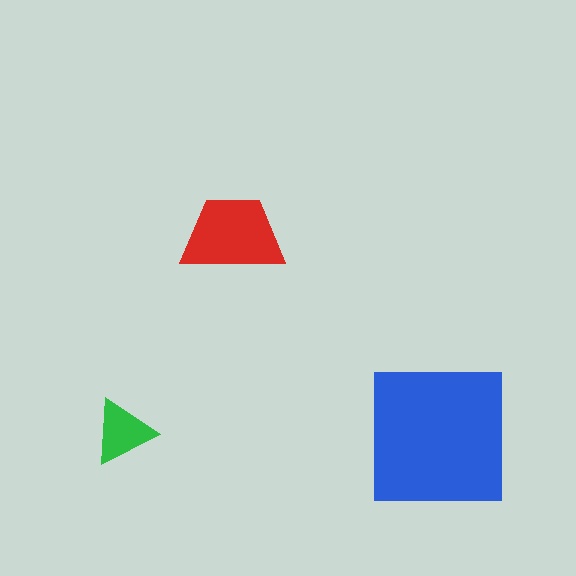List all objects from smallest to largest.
The green triangle, the red trapezoid, the blue square.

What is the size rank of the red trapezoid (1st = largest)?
2nd.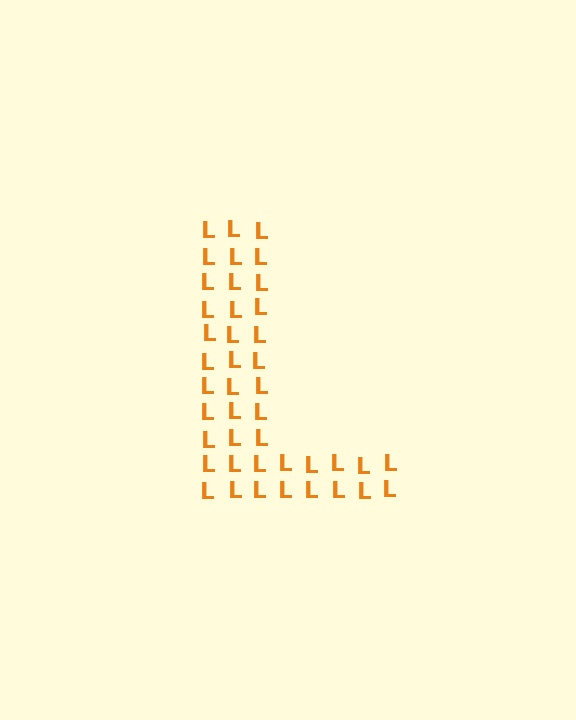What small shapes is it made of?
It is made of small letter L's.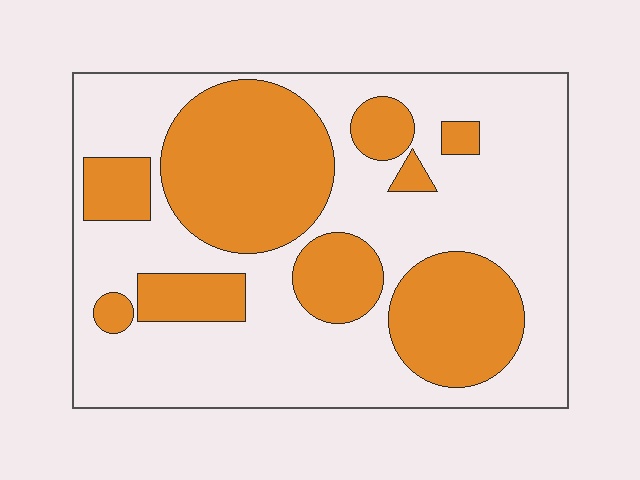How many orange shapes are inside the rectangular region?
9.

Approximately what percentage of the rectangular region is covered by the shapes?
Approximately 35%.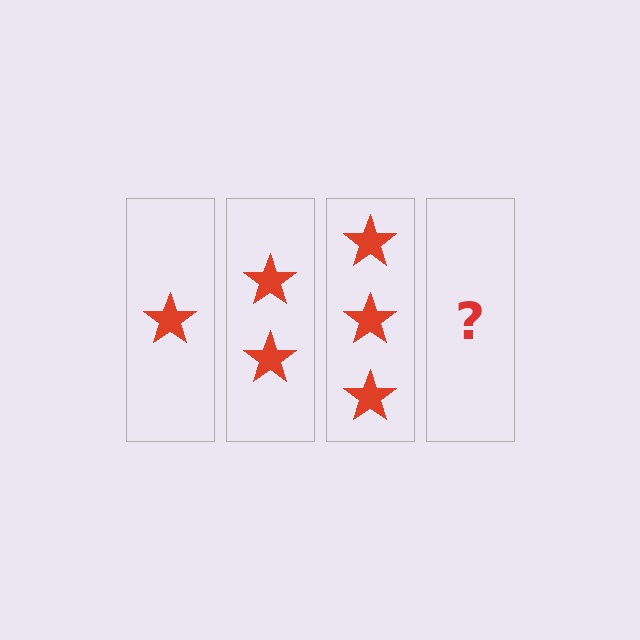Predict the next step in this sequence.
The next step is 4 stars.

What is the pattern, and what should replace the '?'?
The pattern is that each step adds one more star. The '?' should be 4 stars.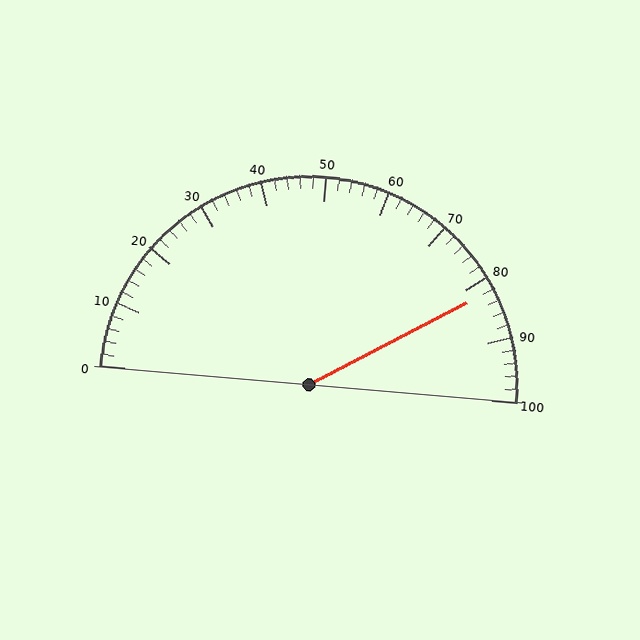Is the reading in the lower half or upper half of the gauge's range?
The reading is in the upper half of the range (0 to 100).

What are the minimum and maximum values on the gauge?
The gauge ranges from 0 to 100.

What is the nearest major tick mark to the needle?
The nearest major tick mark is 80.